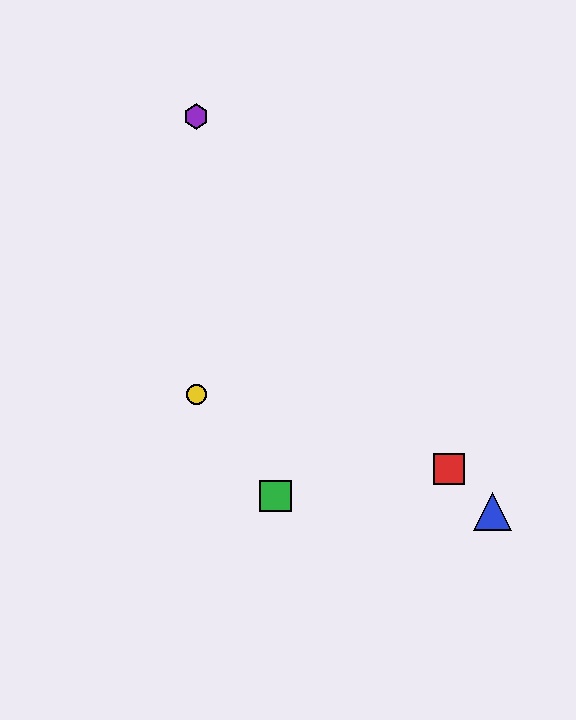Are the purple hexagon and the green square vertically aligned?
No, the purple hexagon is at x≈196 and the green square is at x≈276.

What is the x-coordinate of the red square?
The red square is at x≈449.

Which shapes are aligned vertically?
The yellow circle, the purple hexagon are aligned vertically.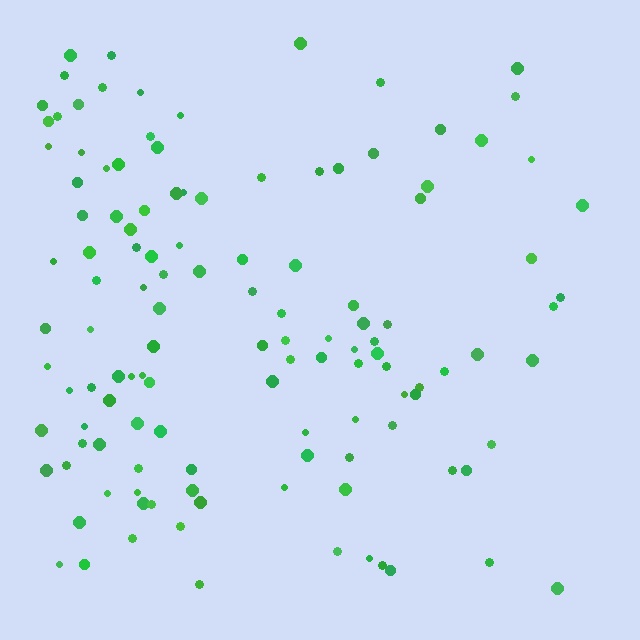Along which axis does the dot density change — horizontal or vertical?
Horizontal.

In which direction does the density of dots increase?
From right to left, with the left side densest.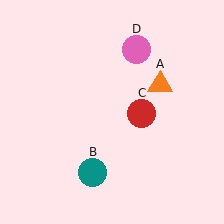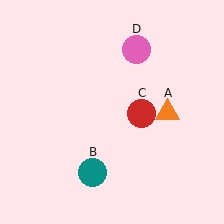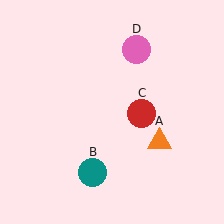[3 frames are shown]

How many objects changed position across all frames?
1 object changed position: orange triangle (object A).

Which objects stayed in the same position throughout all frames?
Teal circle (object B) and red circle (object C) and pink circle (object D) remained stationary.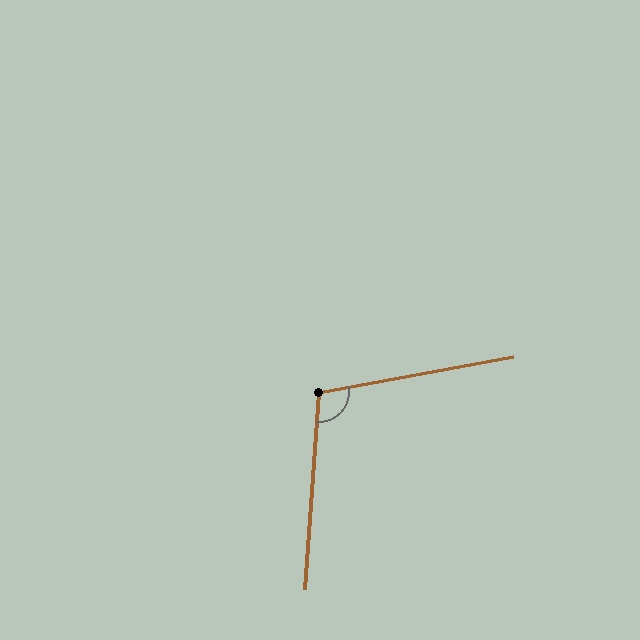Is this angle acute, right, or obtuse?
It is obtuse.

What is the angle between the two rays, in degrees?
Approximately 105 degrees.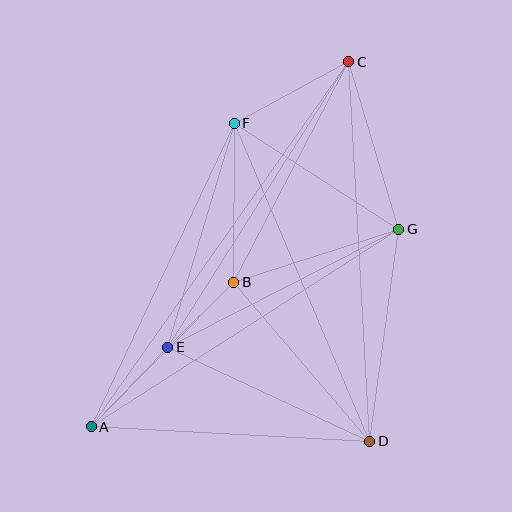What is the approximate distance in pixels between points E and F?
The distance between E and F is approximately 234 pixels.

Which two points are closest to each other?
Points B and E are closest to each other.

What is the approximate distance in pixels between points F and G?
The distance between F and G is approximately 196 pixels.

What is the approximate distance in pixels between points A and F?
The distance between A and F is approximately 335 pixels.